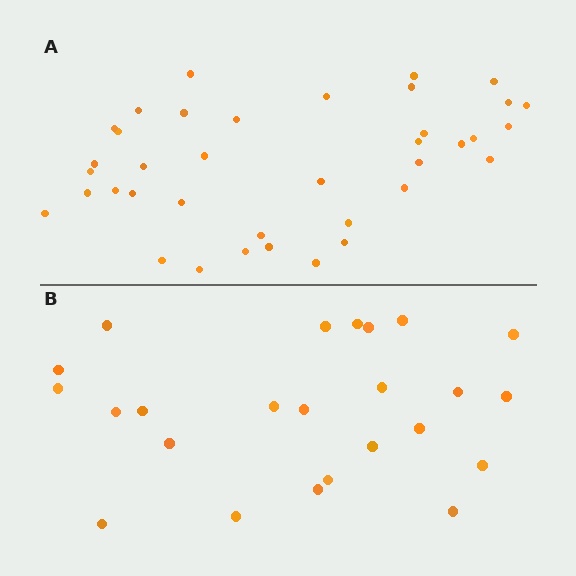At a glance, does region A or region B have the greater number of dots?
Region A (the top region) has more dots.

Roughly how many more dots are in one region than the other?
Region A has approximately 15 more dots than region B.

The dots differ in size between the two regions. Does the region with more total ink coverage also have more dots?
No. Region B has more total ink coverage because its dots are larger, but region A actually contains more individual dots. Total area can be misleading — the number of items is what matters here.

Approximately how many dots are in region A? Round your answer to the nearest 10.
About 40 dots. (The exact count is 38, which rounds to 40.)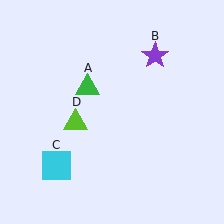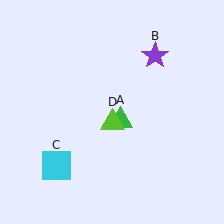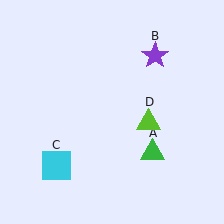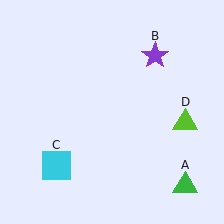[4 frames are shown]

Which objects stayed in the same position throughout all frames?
Purple star (object B) and cyan square (object C) remained stationary.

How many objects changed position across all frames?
2 objects changed position: green triangle (object A), lime triangle (object D).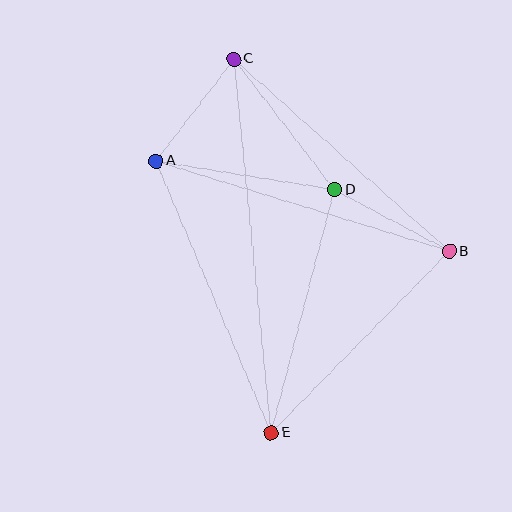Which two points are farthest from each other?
Points C and E are farthest from each other.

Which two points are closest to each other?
Points A and C are closest to each other.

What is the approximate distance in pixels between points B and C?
The distance between B and C is approximately 289 pixels.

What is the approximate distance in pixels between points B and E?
The distance between B and E is approximately 254 pixels.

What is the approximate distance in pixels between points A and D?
The distance between A and D is approximately 181 pixels.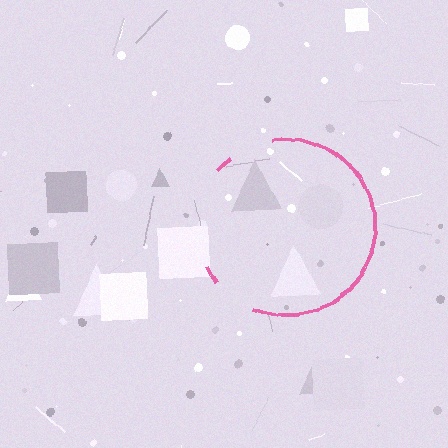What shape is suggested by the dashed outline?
The dashed outline suggests a circle.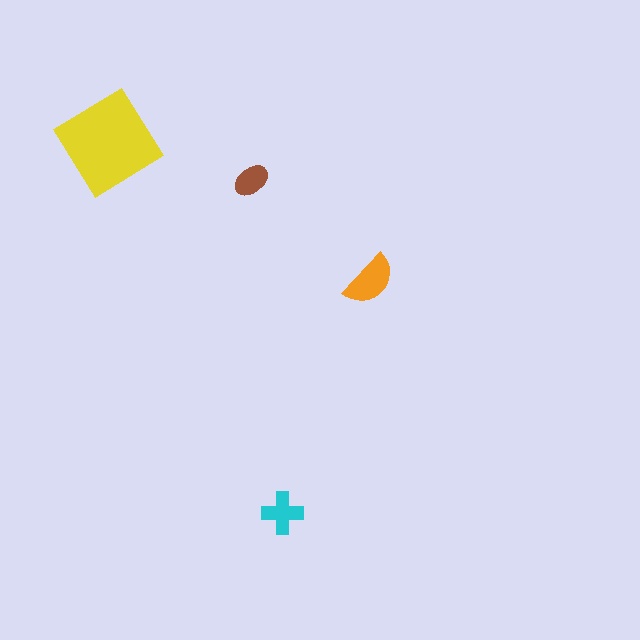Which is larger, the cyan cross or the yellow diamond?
The yellow diamond.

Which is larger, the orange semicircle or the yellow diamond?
The yellow diamond.